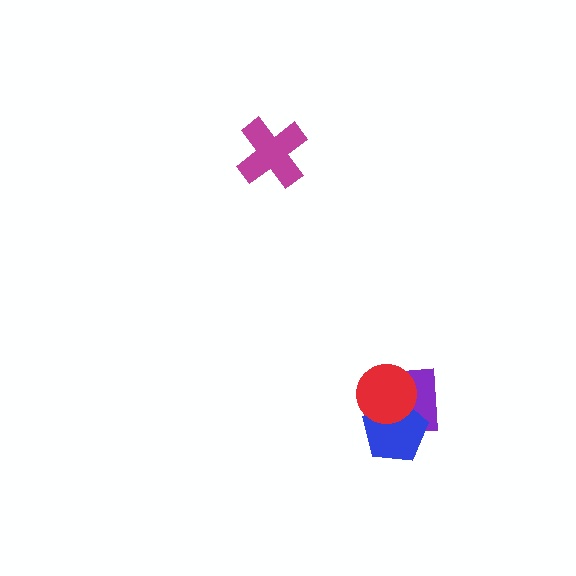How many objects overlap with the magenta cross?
0 objects overlap with the magenta cross.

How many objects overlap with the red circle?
2 objects overlap with the red circle.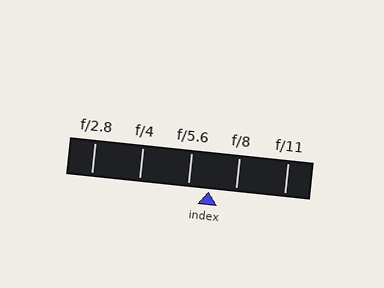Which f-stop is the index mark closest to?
The index mark is closest to f/5.6.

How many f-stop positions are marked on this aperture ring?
There are 5 f-stop positions marked.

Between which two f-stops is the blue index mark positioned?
The index mark is between f/5.6 and f/8.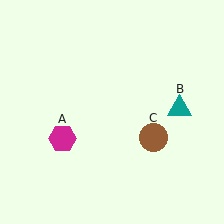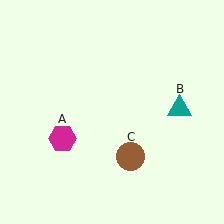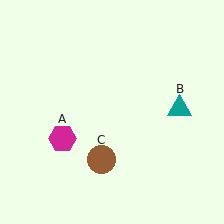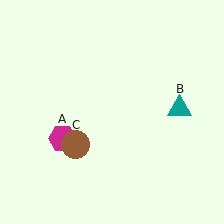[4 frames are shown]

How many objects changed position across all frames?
1 object changed position: brown circle (object C).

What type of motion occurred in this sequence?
The brown circle (object C) rotated clockwise around the center of the scene.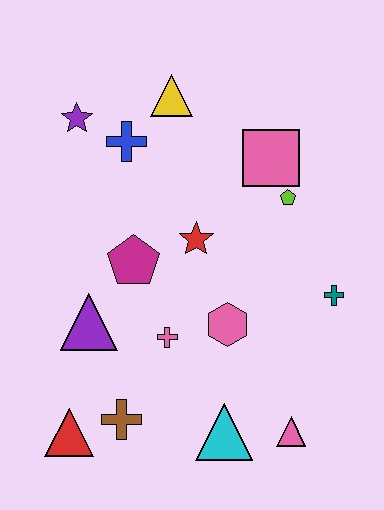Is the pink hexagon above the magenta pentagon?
No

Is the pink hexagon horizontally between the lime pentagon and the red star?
Yes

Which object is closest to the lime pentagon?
The pink square is closest to the lime pentagon.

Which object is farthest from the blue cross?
The pink triangle is farthest from the blue cross.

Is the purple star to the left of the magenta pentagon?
Yes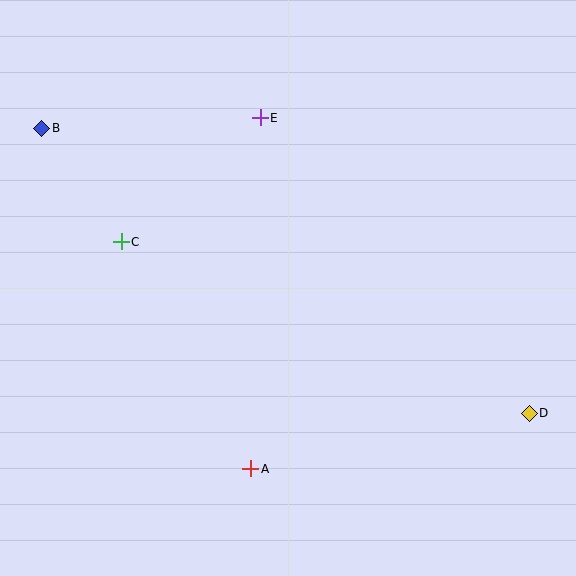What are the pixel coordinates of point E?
Point E is at (260, 118).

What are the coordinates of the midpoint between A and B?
The midpoint between A and B is at (146, 299).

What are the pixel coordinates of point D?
Point D is at (529, 413).